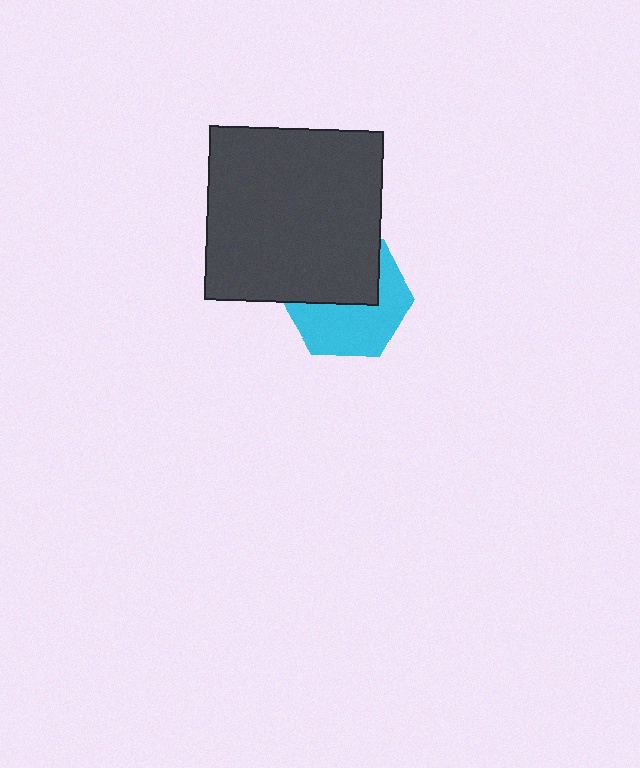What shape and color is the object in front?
The object in front is a dark gray square.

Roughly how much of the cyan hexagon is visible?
About half of it is visible (roughly 54%).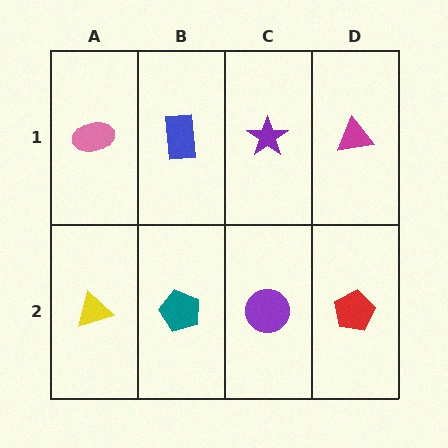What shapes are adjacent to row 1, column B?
A teal pentagon (row 2, column B), a pink ellipse (row 1, column A), a purple star (row 1, column C).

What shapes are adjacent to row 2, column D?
A magenta triangle (row 1, column D), a purple circle (row 2, column C).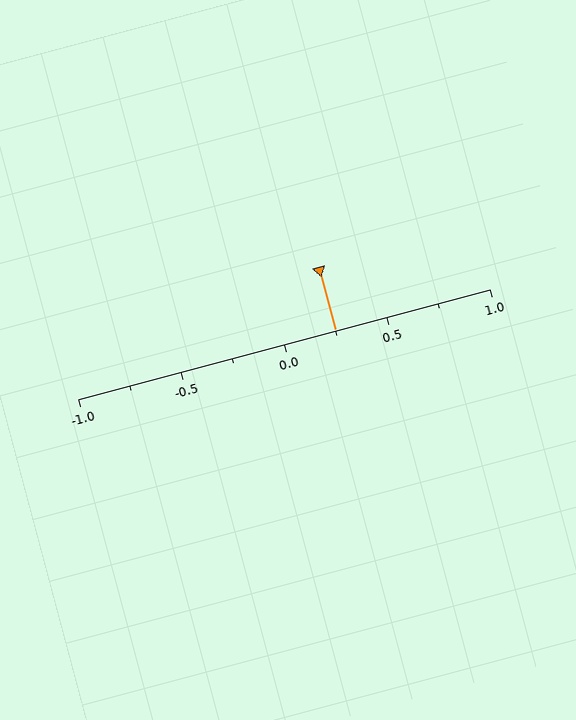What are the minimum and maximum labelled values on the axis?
The axis runs from -1.0 to 1.0.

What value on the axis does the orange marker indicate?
The marker indicates approximately 0.25.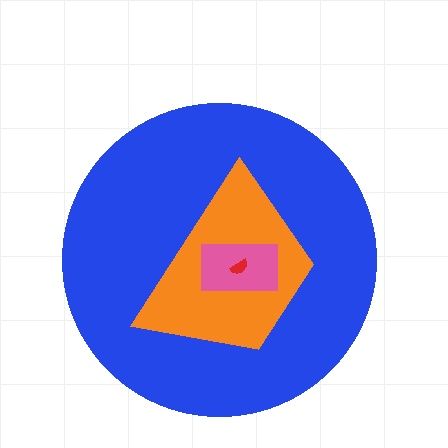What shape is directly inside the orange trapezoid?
The pink rectangle.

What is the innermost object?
The red semicircle.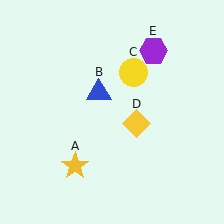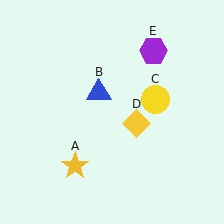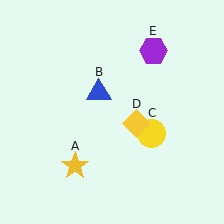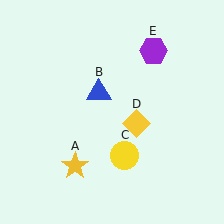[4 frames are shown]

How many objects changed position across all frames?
1 object changed position: yellow circle (object C).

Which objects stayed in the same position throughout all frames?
Yellow star (object A) and blue triangle (object B) and yellow diamond (object D) and purple hexagon (object E) remained stationary.